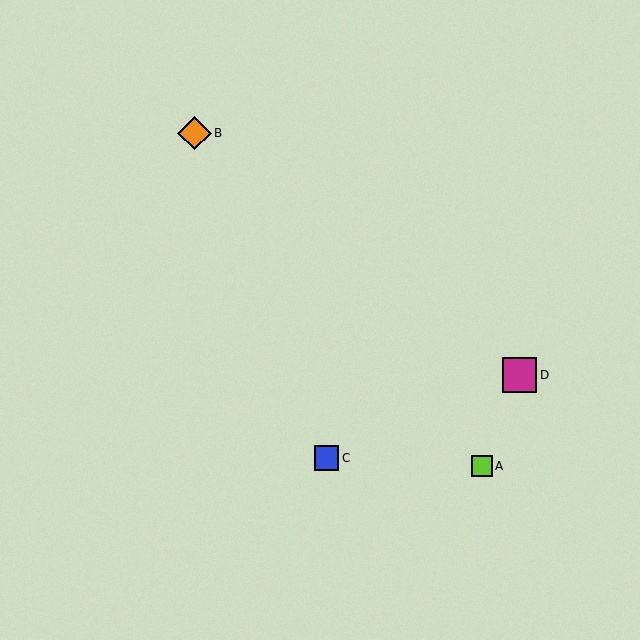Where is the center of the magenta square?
The center of the magenta square is at (519, 375).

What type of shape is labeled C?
Shape C is a blue square.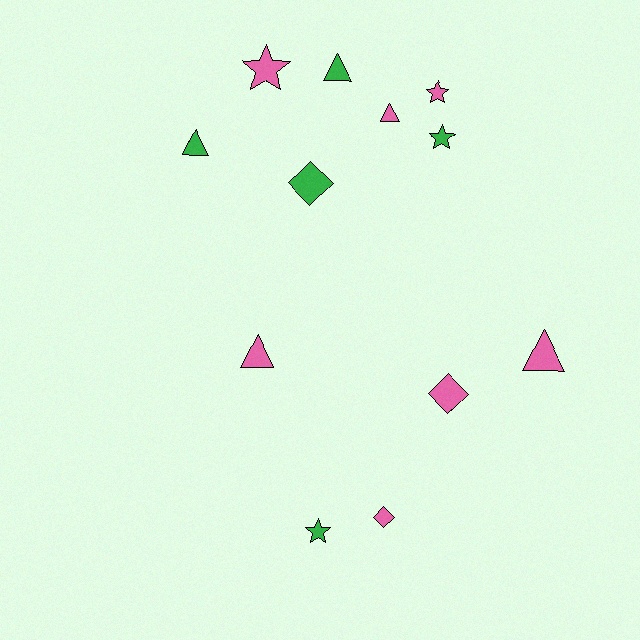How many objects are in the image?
There are 12 objects.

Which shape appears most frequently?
Triangle, with 5 objects.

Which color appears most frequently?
Pink, with 7 objects.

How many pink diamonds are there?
There are 2 pink diamonds.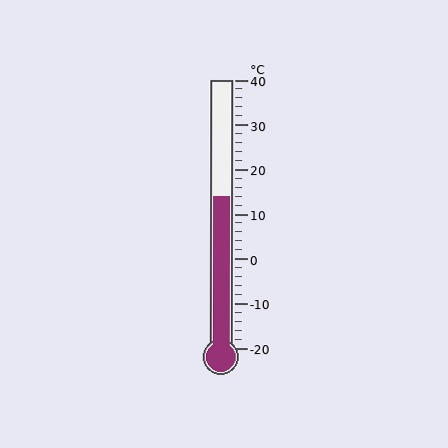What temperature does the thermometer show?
The thermometer shows approximately 14°C.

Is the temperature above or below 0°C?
The temperature is above 0°C.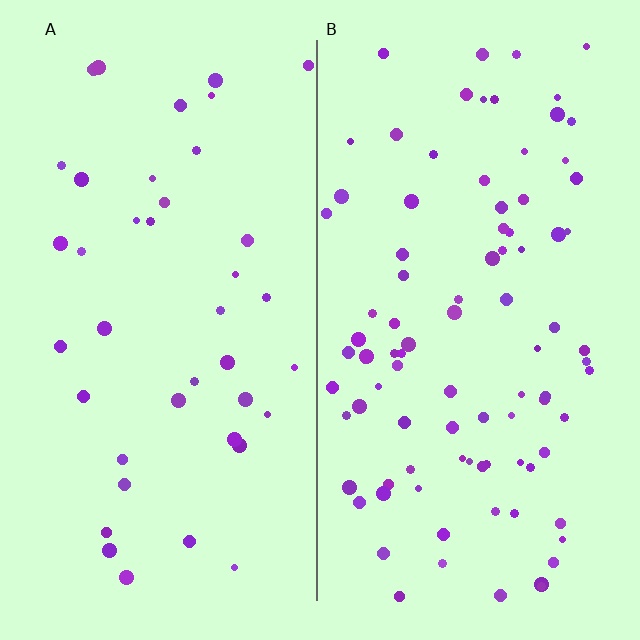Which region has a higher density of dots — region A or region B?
B (the right).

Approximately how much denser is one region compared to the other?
Approximately 2.3× — region B over region A.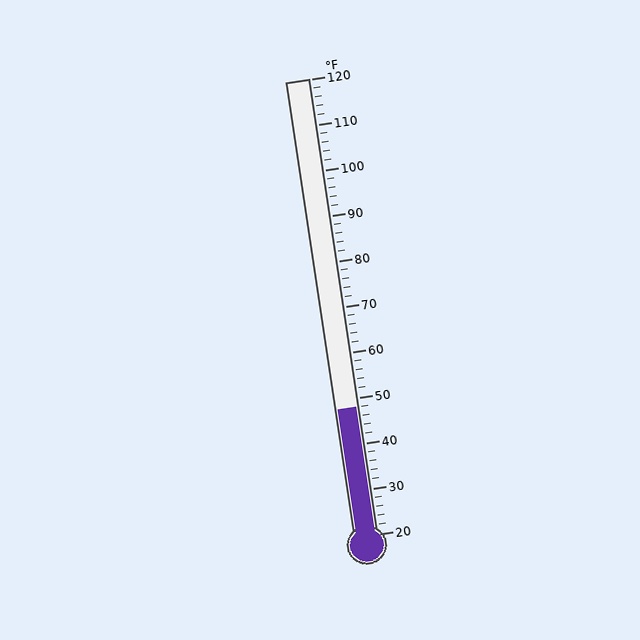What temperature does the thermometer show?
The thermometer shows approximately 48°F.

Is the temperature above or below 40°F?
The temperature is above 40°F.